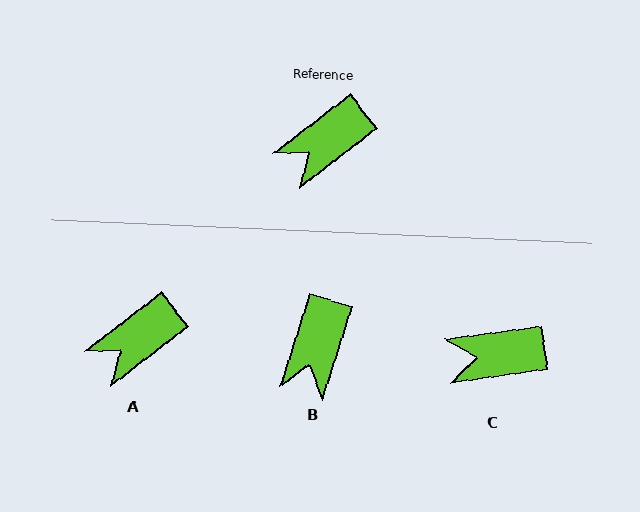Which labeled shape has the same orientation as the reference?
A.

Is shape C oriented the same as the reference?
No, it is off by about 30 degrees.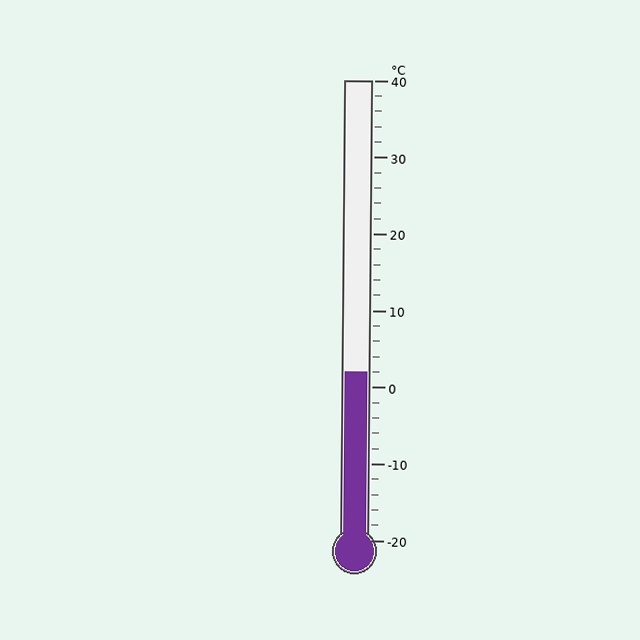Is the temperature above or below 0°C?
The temperature is above 0°C.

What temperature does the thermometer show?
The thermometer shows approximately 2°C.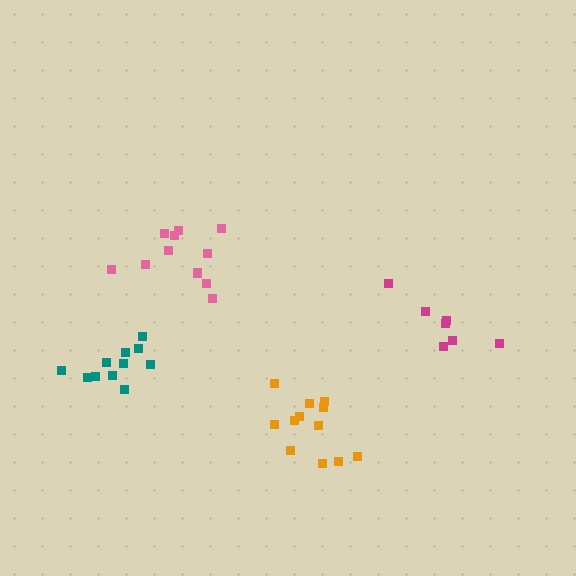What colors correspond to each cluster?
The clusters are colored: pink, magenta, teal, orange.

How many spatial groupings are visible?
There are 4 spatial groupings.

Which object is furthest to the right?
The magenta cluster is rightmost.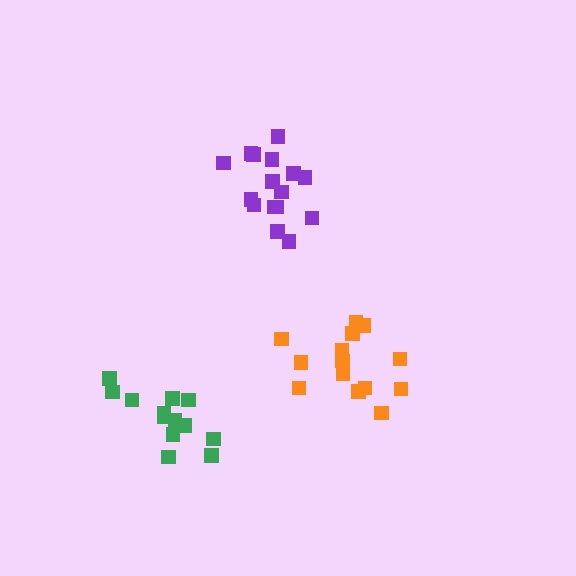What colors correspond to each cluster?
The clusters are colored: purple, orange, green.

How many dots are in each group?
Group 1: 16 dots, Group 2: 14 dots, Group 3: 13 dots (43 total).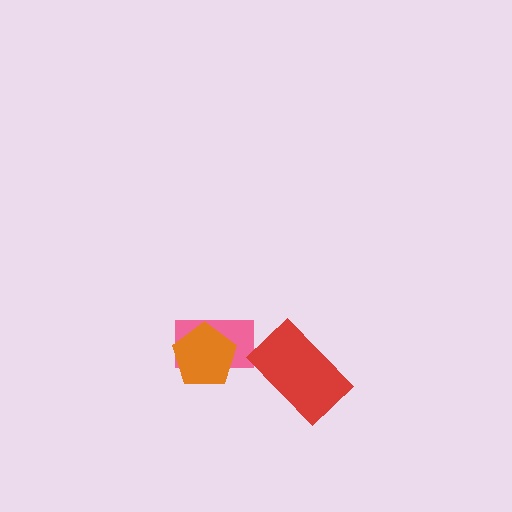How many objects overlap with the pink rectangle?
1 object overlaps with the pink rectangle.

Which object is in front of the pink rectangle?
The orange pentagon is in front of the pink rectangle.